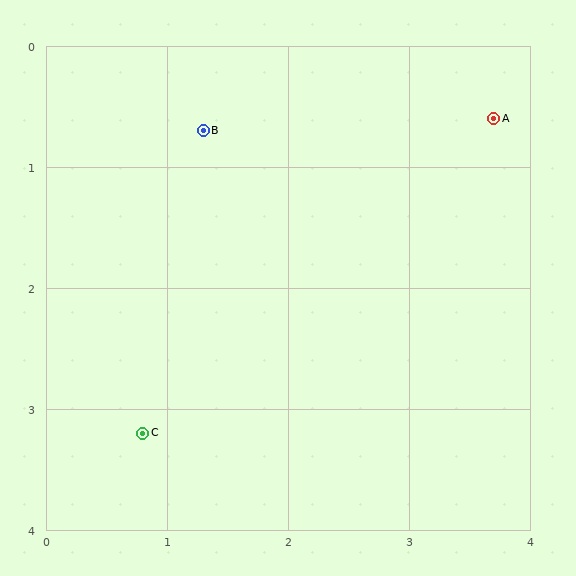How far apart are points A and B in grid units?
Points A and B are about 2.4 grid units apart.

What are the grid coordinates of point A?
Point A is at approximately (3.7, 0.6).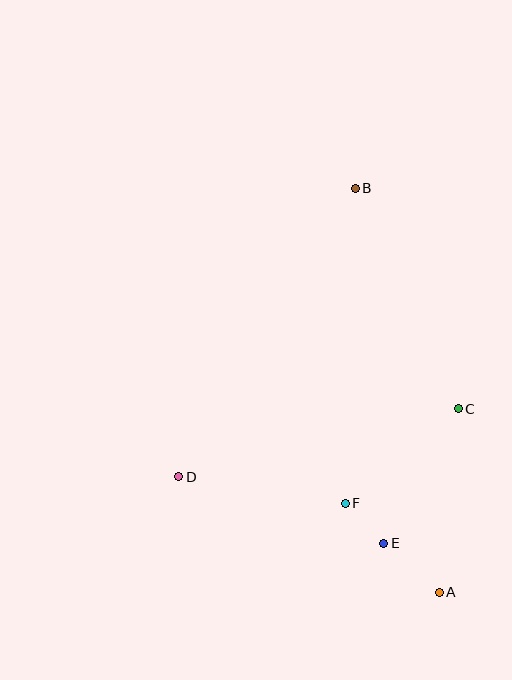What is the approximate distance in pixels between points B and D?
The distance between B and D is approximately 338 pixels.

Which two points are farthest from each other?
Points A and B are farthest from each other.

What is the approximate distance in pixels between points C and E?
The distance between C and E is approximately 154 pixels.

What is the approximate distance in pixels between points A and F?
The distance between A and F is approximately 129 pixels.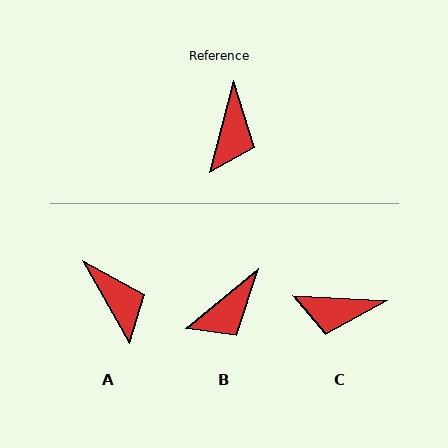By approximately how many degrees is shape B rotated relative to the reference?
Approximately 37 degrees clockwise.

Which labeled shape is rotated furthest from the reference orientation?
C, about 79 degrees away.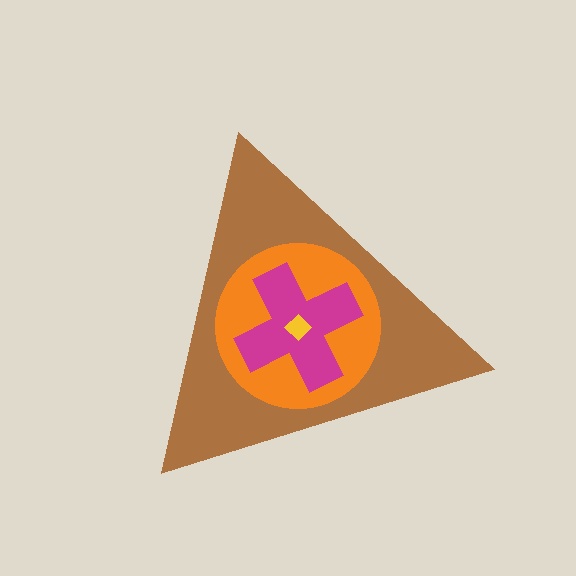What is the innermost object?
The yellow diamond.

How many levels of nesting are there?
4.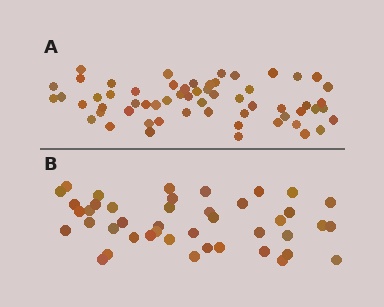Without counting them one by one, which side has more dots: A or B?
Region A (the top region) has more dots.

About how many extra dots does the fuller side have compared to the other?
Region A has approximately 15 more dots than region B.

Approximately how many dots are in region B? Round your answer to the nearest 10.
About 40 dots. (The exact count is 43, which rounds to 40.)